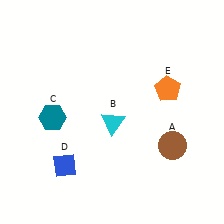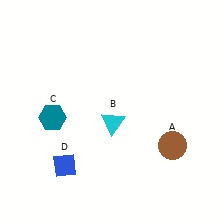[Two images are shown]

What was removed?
The orange pentagon (E) was removed in Image 2.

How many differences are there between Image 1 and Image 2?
There is 1 difference between the two images.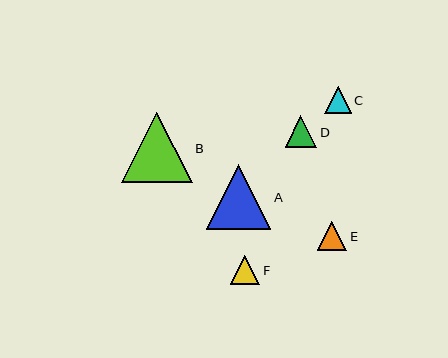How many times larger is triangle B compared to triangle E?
Triangle B is approximately 2.4 times the size of triangle E.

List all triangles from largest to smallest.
From largest to smallest: B, A, D, F, E, C.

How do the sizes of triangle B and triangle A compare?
Triangle B and triangle A are approximately the same size.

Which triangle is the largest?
Triangle B is the largest with a size of approximately 71 pixels.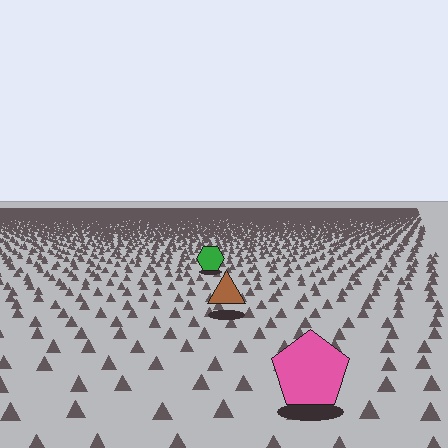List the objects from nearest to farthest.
From nearest to farthest: the pink pentagon, the brown triangle, the green hexagon.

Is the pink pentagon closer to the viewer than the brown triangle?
Yes. The pink pentagon is closer — you can tell from the texture gradient: the ground texture is coarser near it.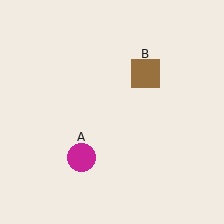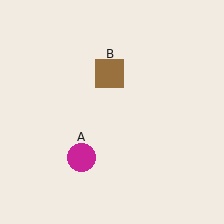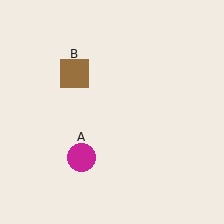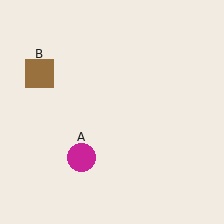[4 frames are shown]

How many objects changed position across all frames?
1 object changed position: brown square (object B).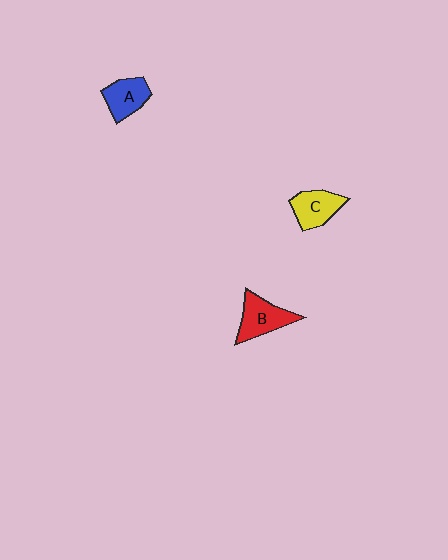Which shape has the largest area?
Shape B (red).